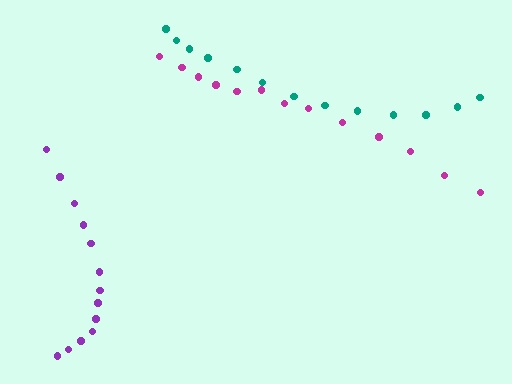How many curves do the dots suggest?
There are 3 distinct paths.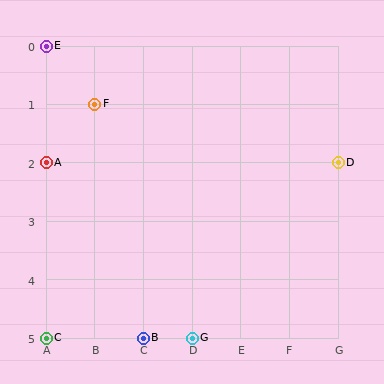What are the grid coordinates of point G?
Point G is at grid coordinates (D, 5).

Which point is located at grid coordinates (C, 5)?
Point B is at (C, 5).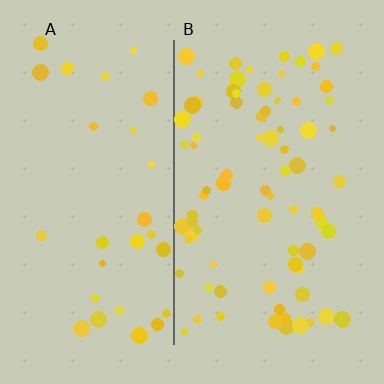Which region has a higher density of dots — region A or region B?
B (the right).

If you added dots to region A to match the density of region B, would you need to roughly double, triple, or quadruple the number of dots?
Approximately triple.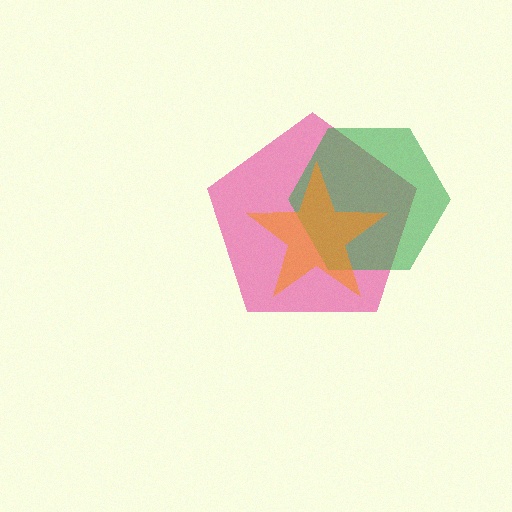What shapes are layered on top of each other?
The layered shapes are: a pink pentagon, a green hexagon, an orange star.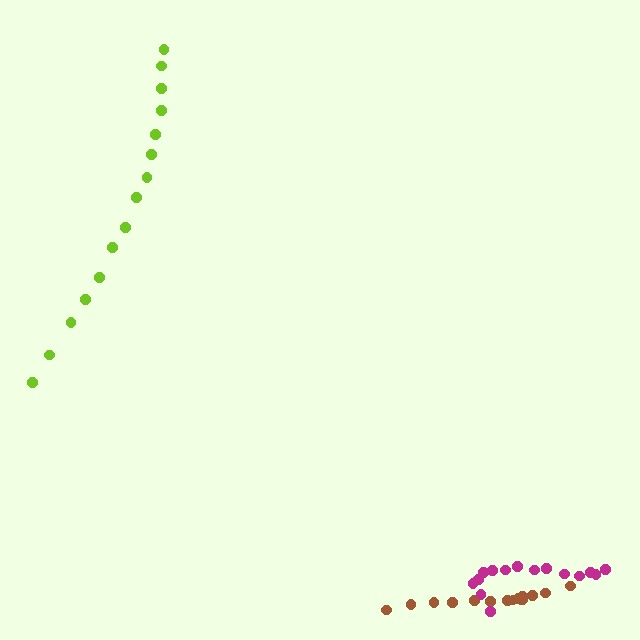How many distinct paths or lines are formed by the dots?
There are 3 distinct paths.